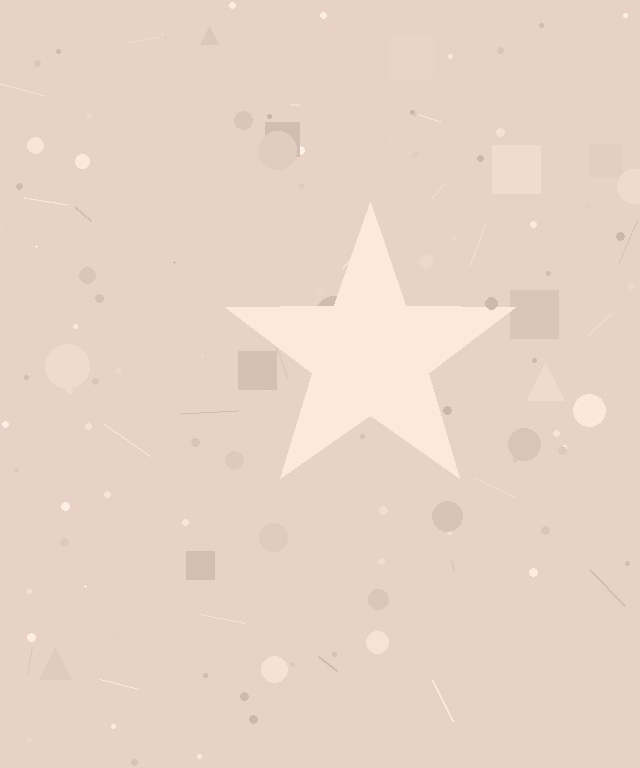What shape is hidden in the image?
A star is hidden in the image.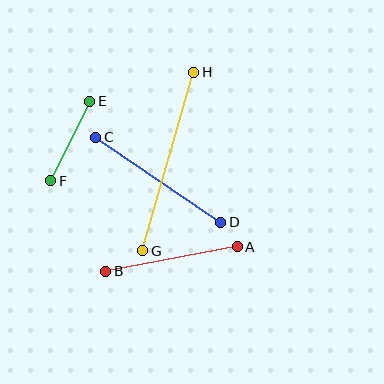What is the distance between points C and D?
The distance is approximately 151 pixels.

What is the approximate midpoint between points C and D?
The midpoint is at approximately (158, 180) pixels.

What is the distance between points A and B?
The distance is approximately 134 pixels.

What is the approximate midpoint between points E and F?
The midpoint is at approximately (70, 141) pixels.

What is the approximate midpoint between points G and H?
The midpoint is at approximately (168, 161) pixels.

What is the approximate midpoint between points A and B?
The midpoint is at approximately (171, 259) pixels.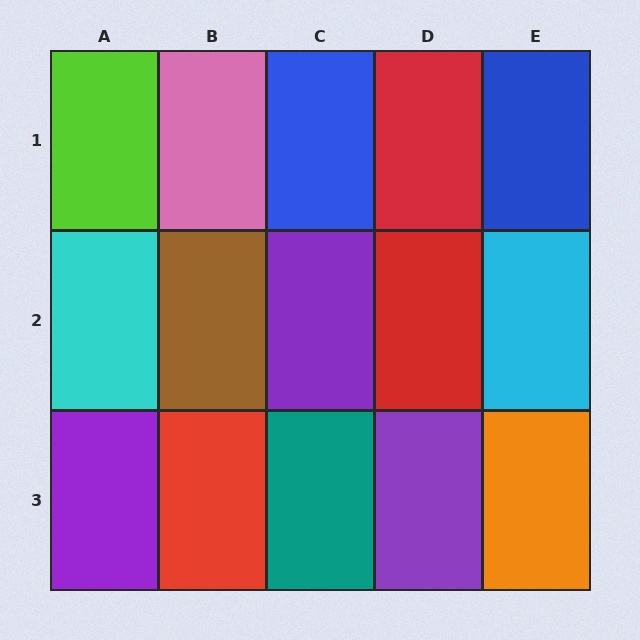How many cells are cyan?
2 cells are cyan.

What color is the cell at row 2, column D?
Red.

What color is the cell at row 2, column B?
Brown.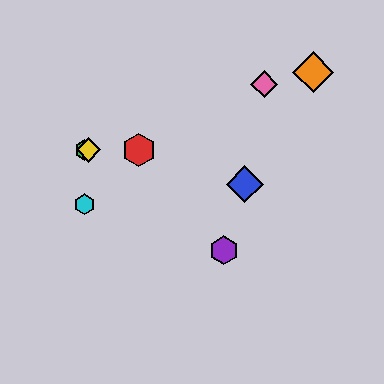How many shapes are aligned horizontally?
3 shapes (the red hexagon, the green hexagon, the yellow diamond) are aligned horizontally.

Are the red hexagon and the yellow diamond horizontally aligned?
Yes, both are at y≈150.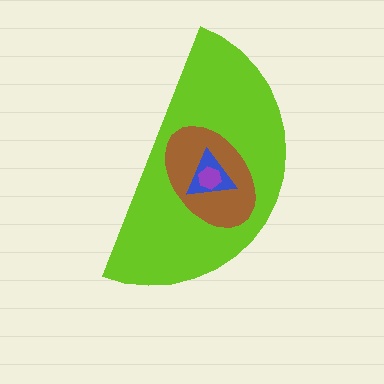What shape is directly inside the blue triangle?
The purple hexagon.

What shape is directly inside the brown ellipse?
The blue triangle.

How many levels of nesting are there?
4.